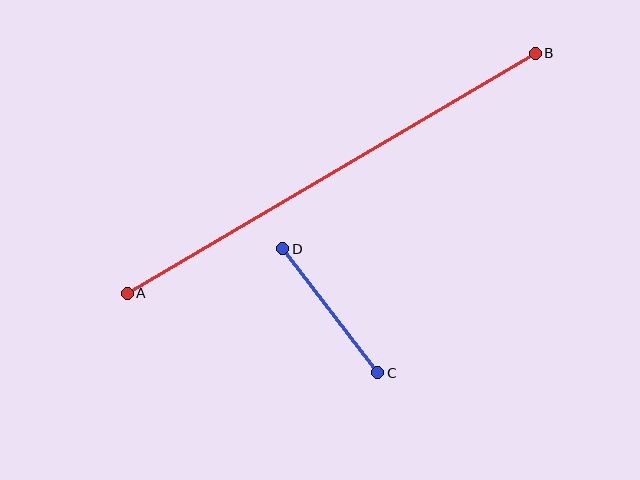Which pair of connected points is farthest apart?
Points A and B are farthest apart.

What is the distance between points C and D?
The distance is approximately 157 pixels.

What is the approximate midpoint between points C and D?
The midpoint is at approximately (330, 311) pixels.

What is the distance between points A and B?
The distance is approximately 473 pixels.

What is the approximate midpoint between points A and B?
The midpoint is at approximately (331, 173) pixels.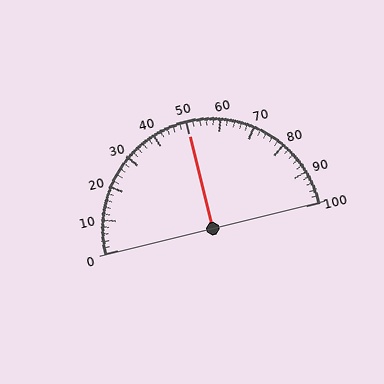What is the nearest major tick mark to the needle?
The nearest major tick mark is 50.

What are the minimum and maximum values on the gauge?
The gauge ranges from 0 to 100.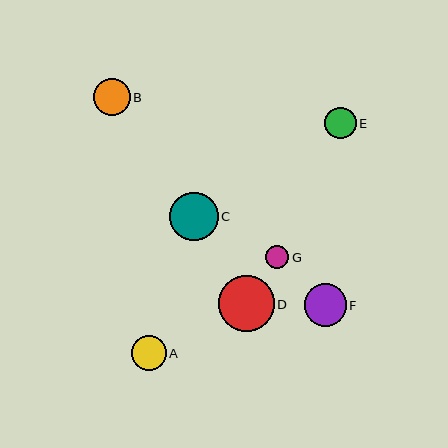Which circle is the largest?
Circle D is the largest with a size of approximately 56 pixels.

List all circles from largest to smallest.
From largest to smallest: D, C, F, B, A, E, G.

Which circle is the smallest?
Circle G is the smallest with a size of approximately 23 pixels.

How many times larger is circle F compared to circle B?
Circle F is approximately 1.1 times the size of circle B.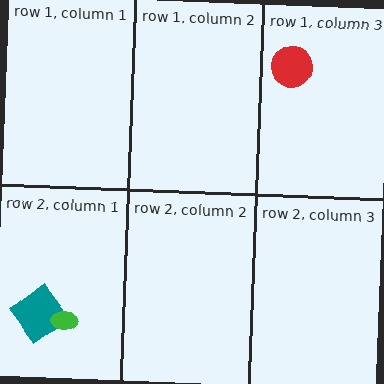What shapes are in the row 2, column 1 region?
The teal diamond, the green ellipse.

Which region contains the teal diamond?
The row 2, column 1 region.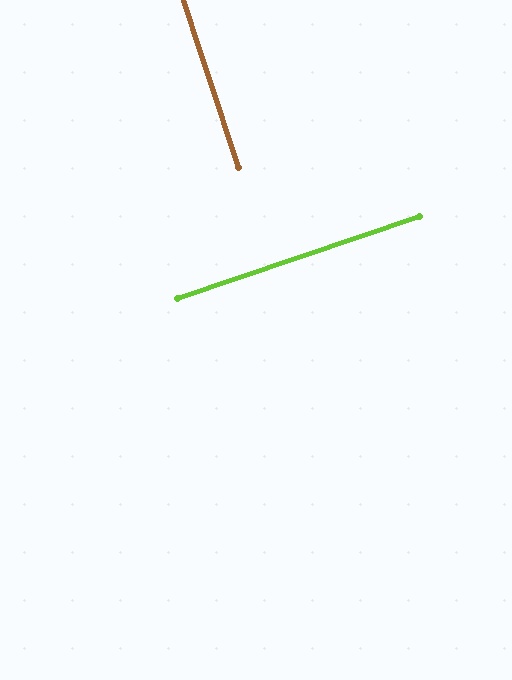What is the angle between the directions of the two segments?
Approximately 90 degrees.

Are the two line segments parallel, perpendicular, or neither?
Perpendicular — they meet at approximately 90°.